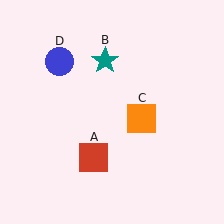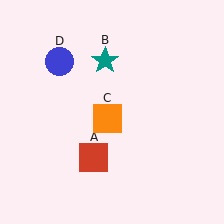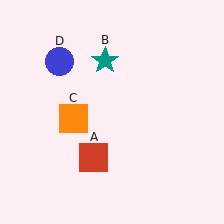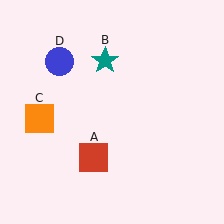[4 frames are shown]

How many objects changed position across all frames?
1 object changed position: orange square (object C).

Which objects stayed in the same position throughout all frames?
Red square (object A) and teal star (object B) and blue circle (object D) remained stationary.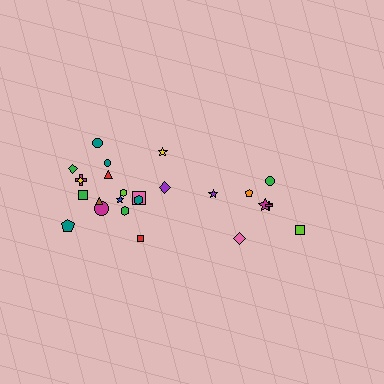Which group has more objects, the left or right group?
The left group.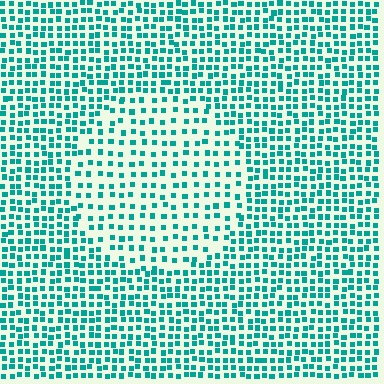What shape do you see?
I see a circle.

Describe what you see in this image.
The image contains small teal elements arranged at two different densities. A circle-shaped region is visible where the elements are less densely packed than the surrounding area.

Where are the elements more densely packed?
The elements are more densely packed outside the circle boundary.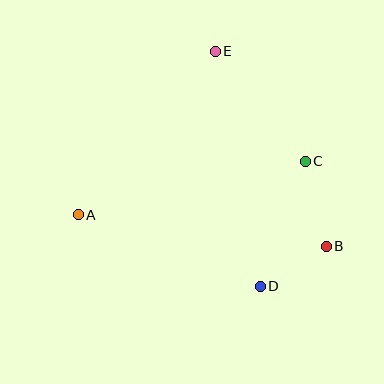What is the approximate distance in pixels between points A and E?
The distance between A and E is approximately 213 pixels.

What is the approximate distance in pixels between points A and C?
The distance between A and C is approximately 233 pixels.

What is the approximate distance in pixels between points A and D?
The distance between A and D is approximately 195 pixels.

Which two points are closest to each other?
Points B and D are closest to each other.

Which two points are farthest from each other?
Points A and B are farthest from each other.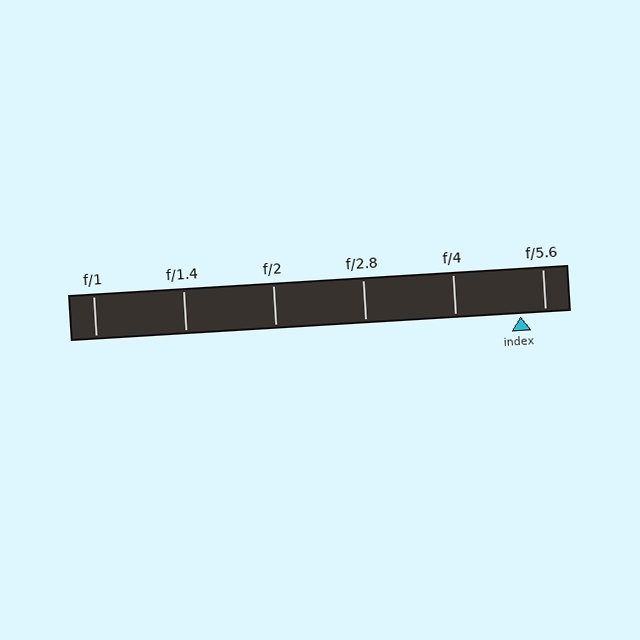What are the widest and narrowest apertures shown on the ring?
The widest aperture shown is f/1 and the narrowest is f/5.6.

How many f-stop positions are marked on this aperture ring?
There are 6 f-stop positions marked.